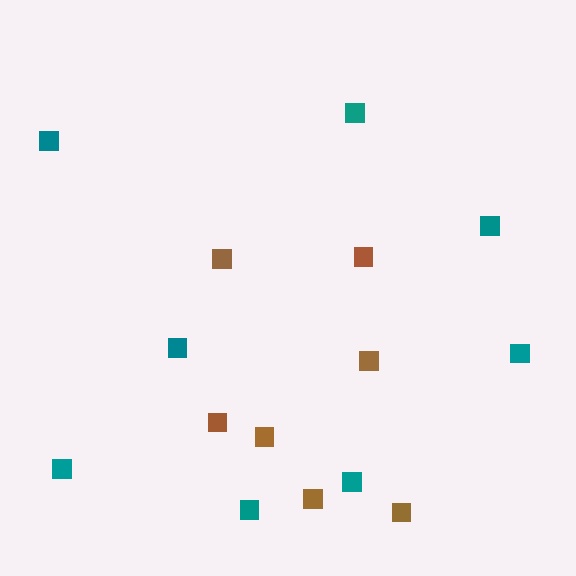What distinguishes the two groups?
There are 2 groups: one group of brown squares (7) and one group of teal squares (8).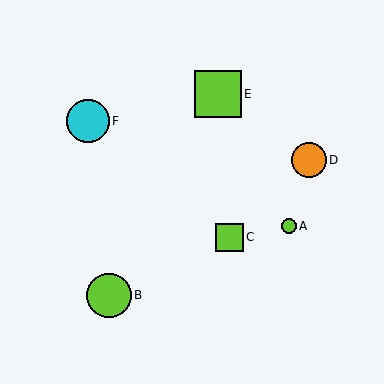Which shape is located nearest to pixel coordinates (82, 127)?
The cyan circle (labeled F) at (88, 121) is nearest to that location.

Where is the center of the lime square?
The center of the lime square is at (218, 94).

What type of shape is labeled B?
Shape B is a lime circle.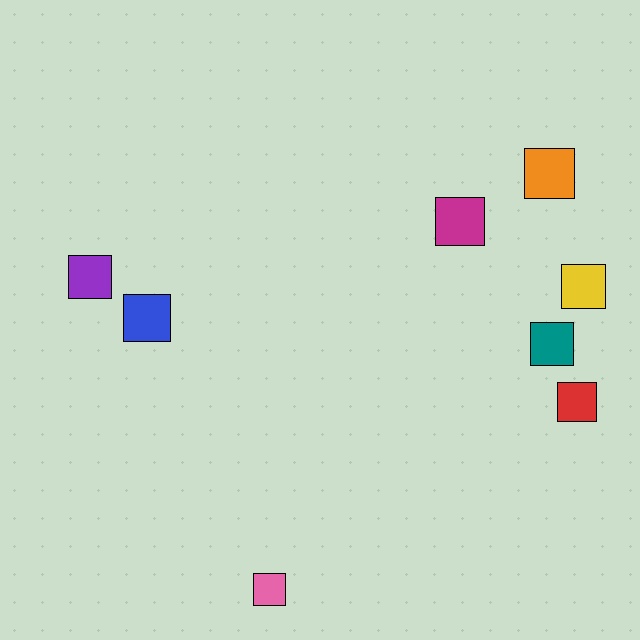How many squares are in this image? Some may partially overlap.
There are 8 squares.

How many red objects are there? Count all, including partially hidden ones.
There is 1 red object.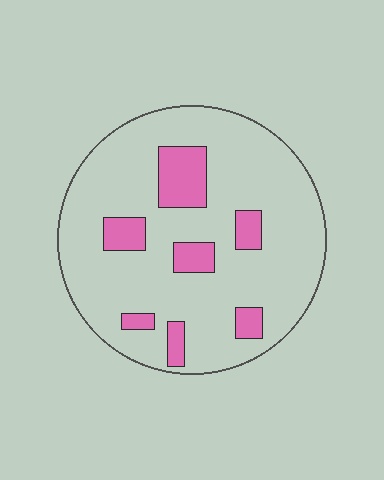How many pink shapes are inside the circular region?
7.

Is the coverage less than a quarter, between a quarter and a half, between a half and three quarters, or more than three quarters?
Less than a quarter.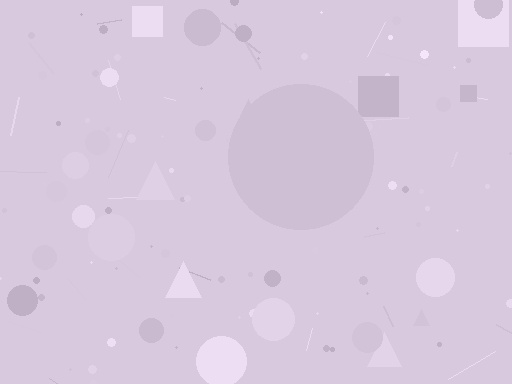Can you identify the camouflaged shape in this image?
The camouflaged shape is a circle.